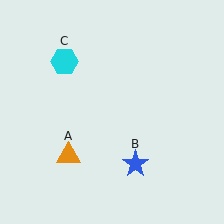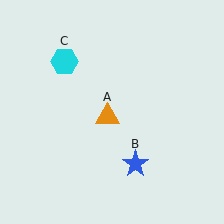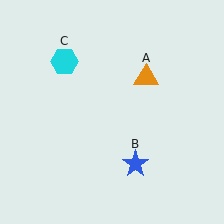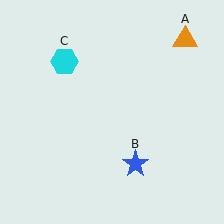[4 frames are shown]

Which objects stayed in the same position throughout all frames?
Blue star (object B) and cyan hexagon (object C) remained stationary.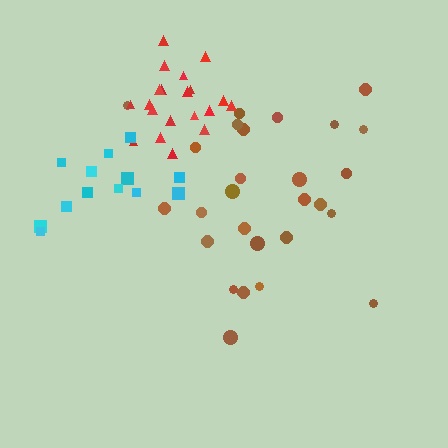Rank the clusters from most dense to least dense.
red, cyan, brown.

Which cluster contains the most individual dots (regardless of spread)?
Brown (27).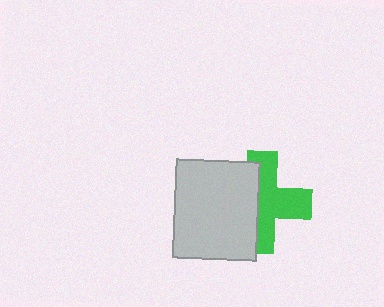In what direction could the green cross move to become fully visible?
The green cross could move right. That would shift it out from behind the light gray rectangle entirely.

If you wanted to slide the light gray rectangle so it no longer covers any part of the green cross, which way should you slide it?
Slide it left — that is the most direct way to separate the two shapes.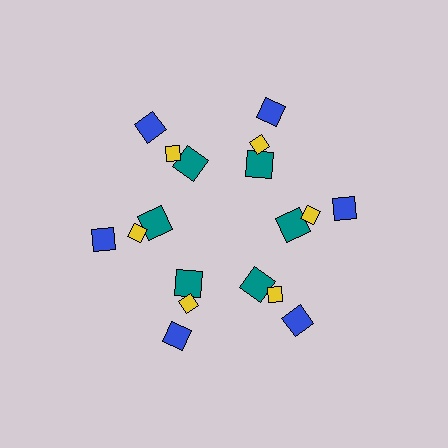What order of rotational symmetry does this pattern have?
This pattern has 6-fold rotational symmetry.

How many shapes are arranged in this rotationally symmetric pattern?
There are 18 shapes, arranged in 6 groups of 3.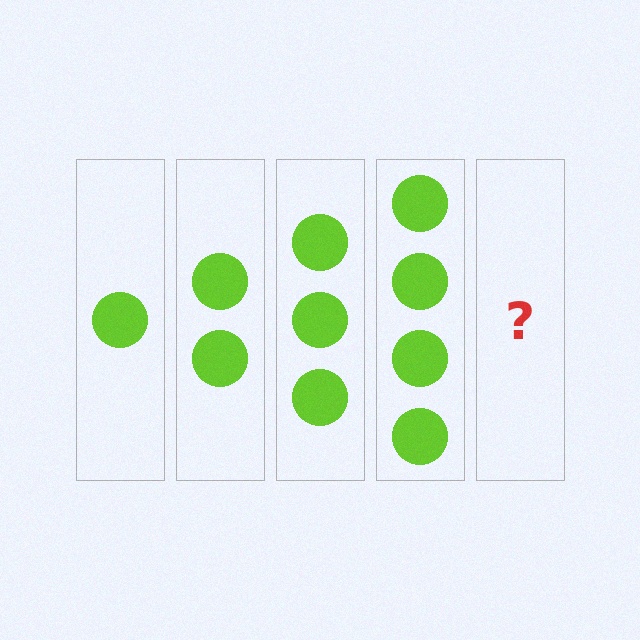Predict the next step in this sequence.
The next step is 5 circles.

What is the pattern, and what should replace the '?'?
The pattern is that each step adds one more circle. The '?' should be 5 circles.